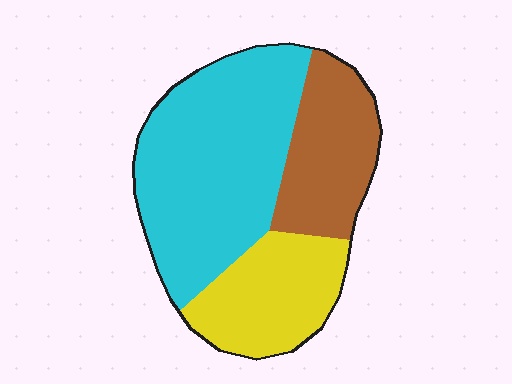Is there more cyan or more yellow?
Cyan.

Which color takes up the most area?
Cyan, at roughly 50%.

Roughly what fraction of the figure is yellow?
Yellow covers roughly 25% of the figure.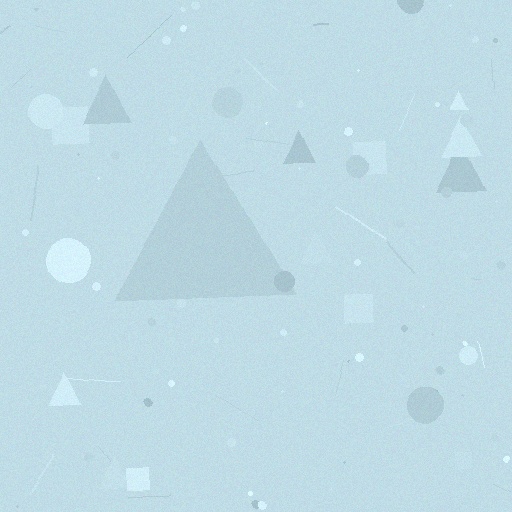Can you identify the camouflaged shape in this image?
The camouflaged shape is a triangle.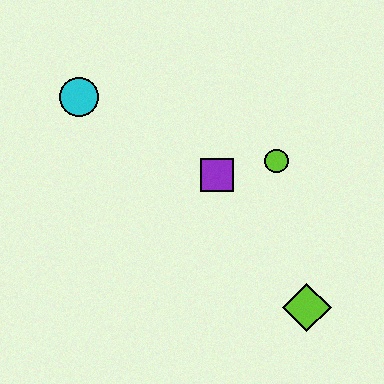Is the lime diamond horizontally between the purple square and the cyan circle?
No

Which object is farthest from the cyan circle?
The lime diamond is farthest from the cyan circle.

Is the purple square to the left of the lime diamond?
Yes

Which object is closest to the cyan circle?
The purple square is closest to the cyan circle.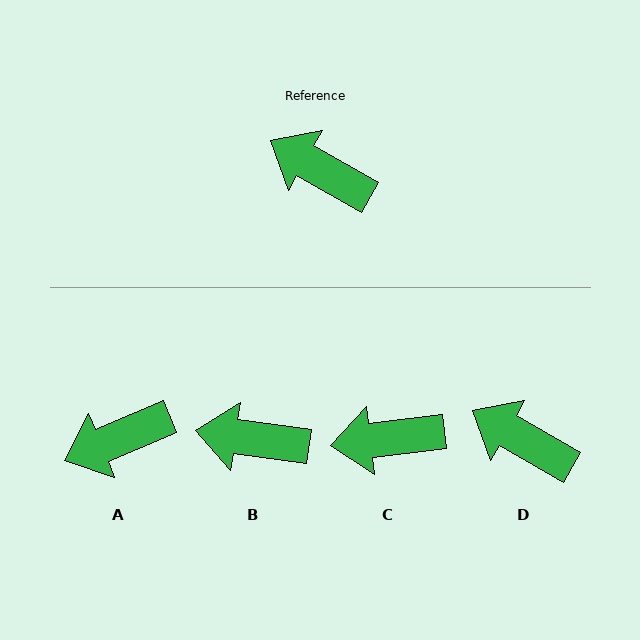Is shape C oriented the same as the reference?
No, it is off by about 37 degrees.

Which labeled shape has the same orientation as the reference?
D.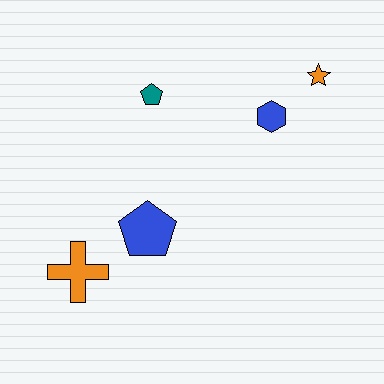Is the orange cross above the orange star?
No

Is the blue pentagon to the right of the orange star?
No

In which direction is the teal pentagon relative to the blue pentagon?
The teal pentagon is above the blue pentagon.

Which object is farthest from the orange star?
The orange cross is farthest from the orange star.